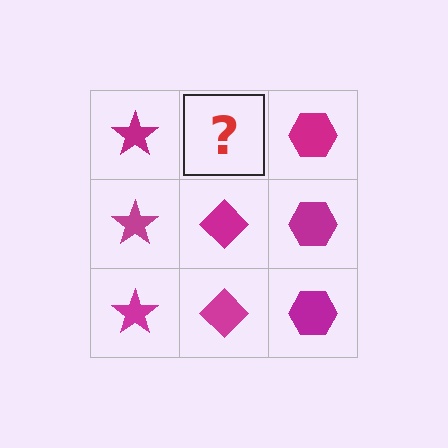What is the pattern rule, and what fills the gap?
The rule is that each column has a consistent shape. The gap should be filled with a magenta diamond.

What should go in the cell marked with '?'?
The missing cell should contain a magenta diamond.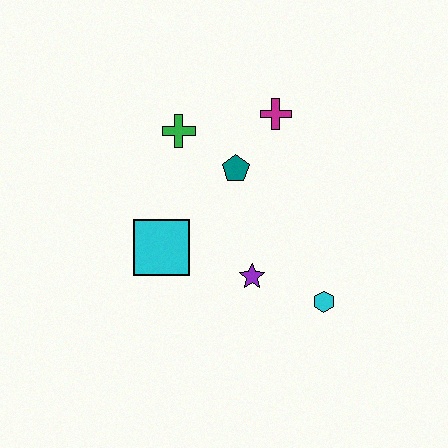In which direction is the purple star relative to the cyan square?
The purple star is to the right of the cyan square.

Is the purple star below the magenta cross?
Yes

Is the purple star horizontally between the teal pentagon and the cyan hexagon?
Yes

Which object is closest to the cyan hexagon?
The purple star is closest to the cyan hexagon.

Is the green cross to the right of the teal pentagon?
No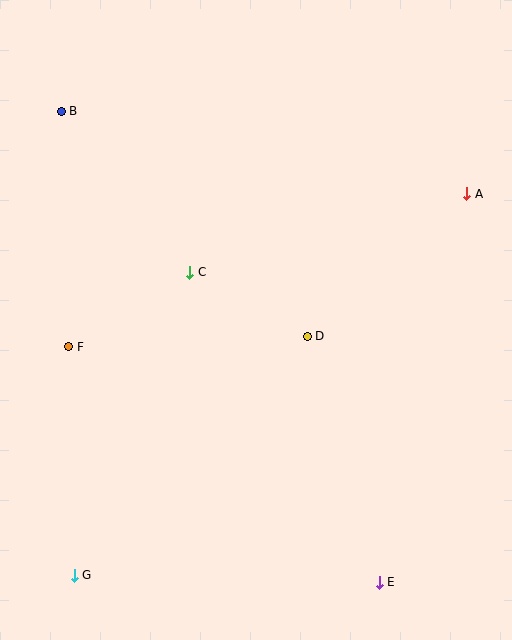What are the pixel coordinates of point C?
Point C is at (190, 272).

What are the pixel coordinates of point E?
Point E is at (379, 582).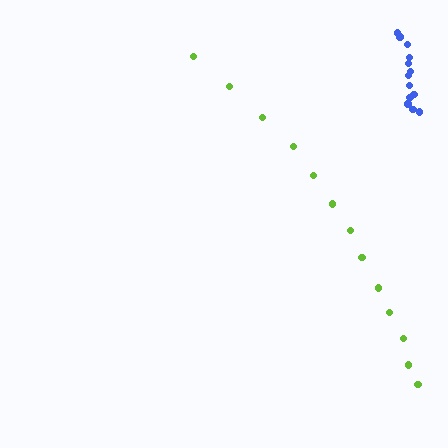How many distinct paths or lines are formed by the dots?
There are 2 distinct paths.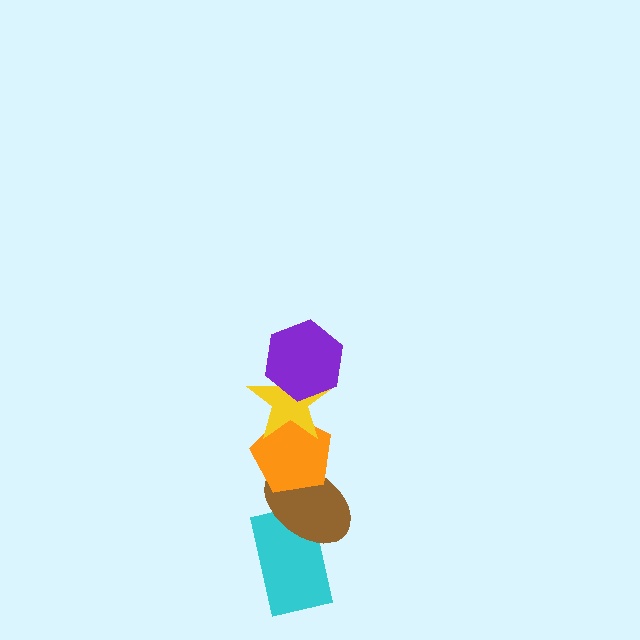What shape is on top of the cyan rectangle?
The brown ellipse is on top of the cyan rectangle.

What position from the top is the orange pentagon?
The orange pentagon is 3rd from the top.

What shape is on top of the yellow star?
The purple hexagon is on top of the yellow star.